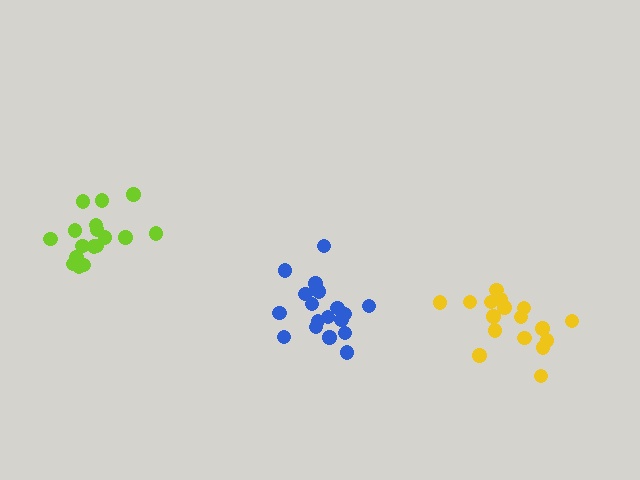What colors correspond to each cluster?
The clusters are colored: blue, lime, yellow.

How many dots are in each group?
Group 1: 18 dots, Group 2: 17 dots, Group 3: 17 dots (52 total).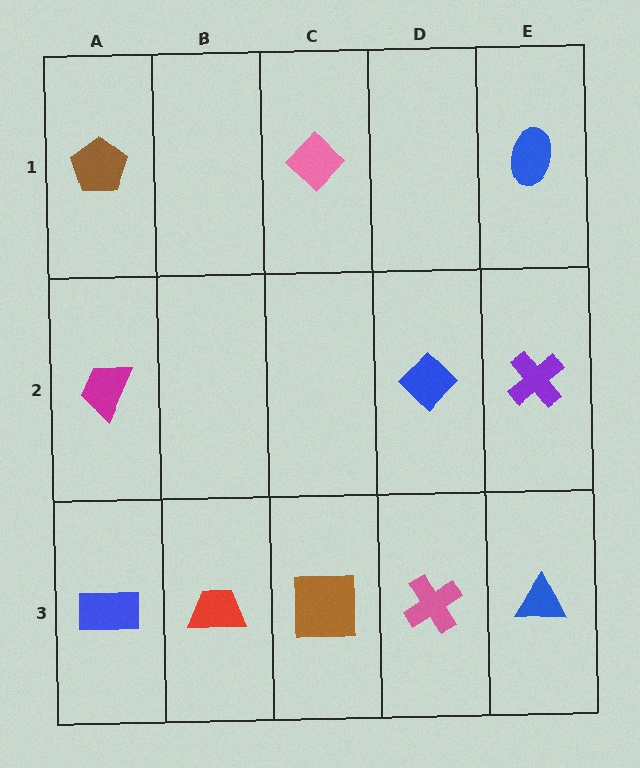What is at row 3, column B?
A red trapezoid.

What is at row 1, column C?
A pink diamond.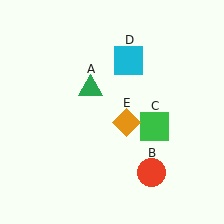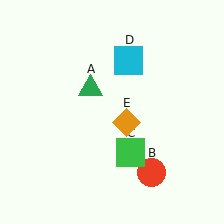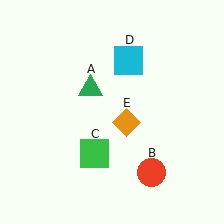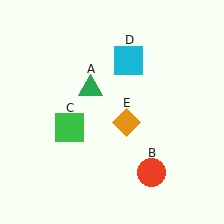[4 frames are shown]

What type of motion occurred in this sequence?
The green square (object C) rotated clockwise around the center of the scene.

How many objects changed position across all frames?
1 object changed position: green square (object C).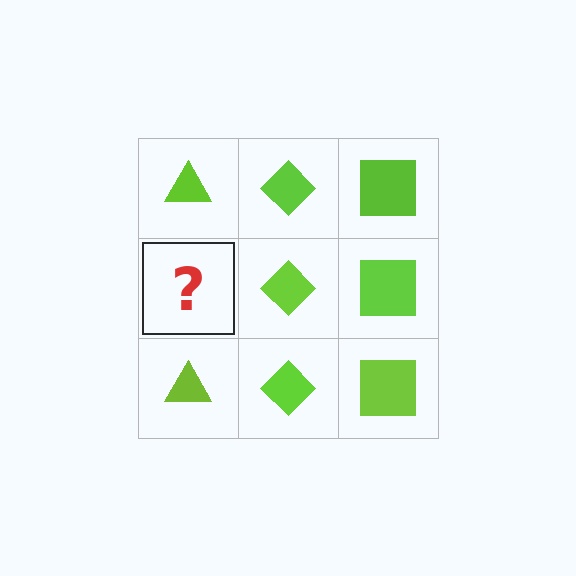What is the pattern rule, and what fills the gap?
The rule is that each column has a consistent shape. The gap should be filled with a lime triangle.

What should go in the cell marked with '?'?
The missing cell should contain a lime triangle.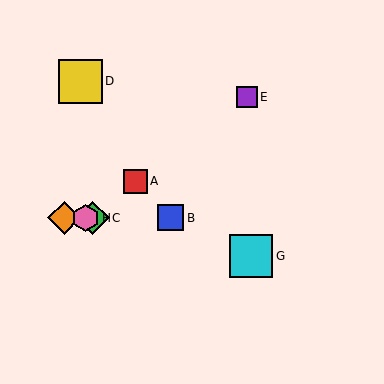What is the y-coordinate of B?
Object B is at y≈218.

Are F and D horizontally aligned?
No, F is at y≈218 and D is at y≈81.